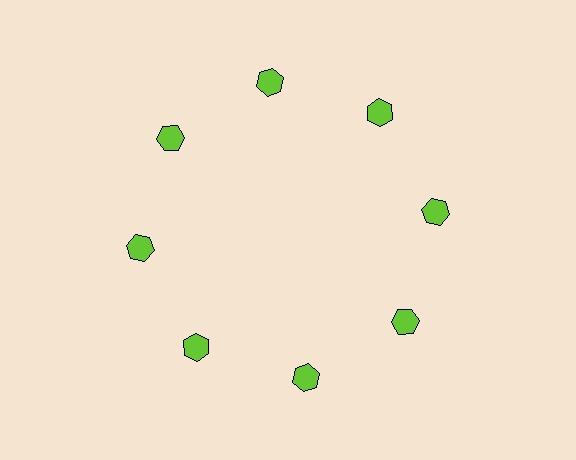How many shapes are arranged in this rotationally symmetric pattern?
There are 8 shapes, arranged in 8 groups of 1.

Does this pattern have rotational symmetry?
Yes, this pattern has 8-fold rotational symmetry. It looks the same after rotating 45 degrees around the center.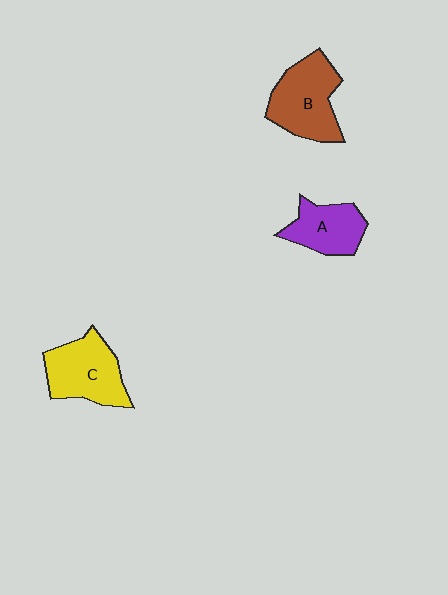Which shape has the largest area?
Shape B (brown).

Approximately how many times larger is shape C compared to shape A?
Approximately 1.3 times.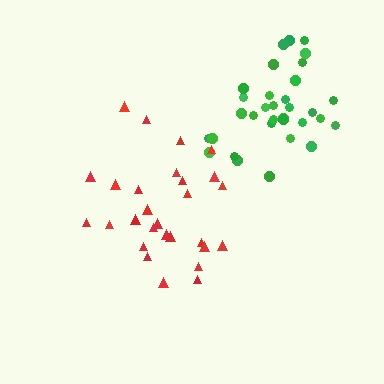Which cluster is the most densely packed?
Green.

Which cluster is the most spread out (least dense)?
Red.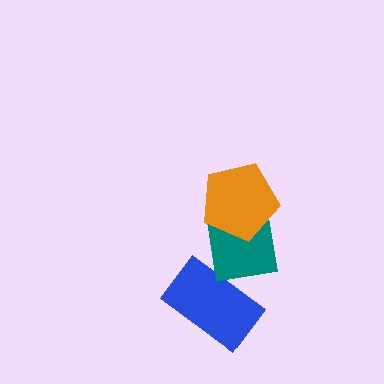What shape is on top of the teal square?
The orange pentagon is on top of the teal square.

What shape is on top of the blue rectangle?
The teal square is on top of the blue rectangle.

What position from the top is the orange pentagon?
The orange pentagon is 1st from the top.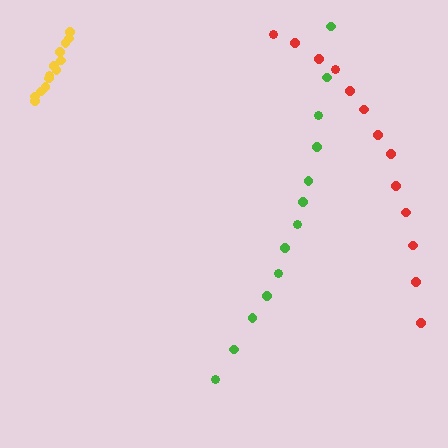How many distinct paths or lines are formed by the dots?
There are 3 distinct paths.